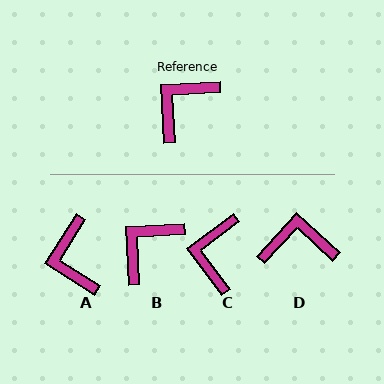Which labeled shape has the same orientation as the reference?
B.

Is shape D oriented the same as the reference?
No, it is off by about 46 degrees.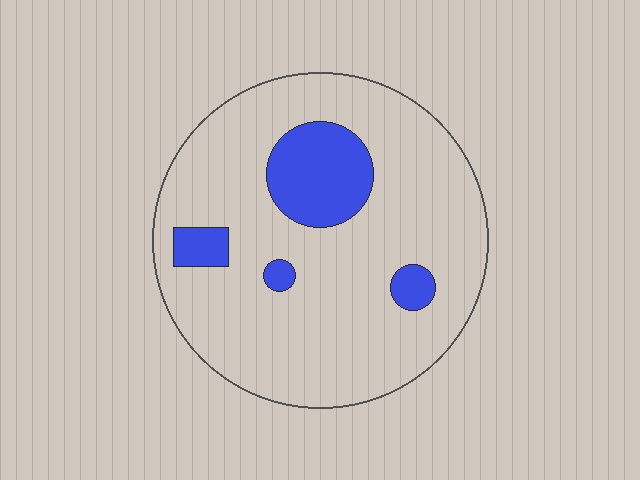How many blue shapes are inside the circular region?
4.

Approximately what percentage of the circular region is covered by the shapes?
Approximately 15%.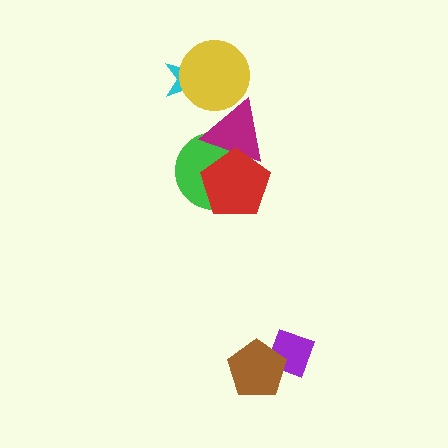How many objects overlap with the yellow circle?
2 objects overlap with the yellow circle.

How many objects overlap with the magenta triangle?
3 objects overlap with the magenta triangle.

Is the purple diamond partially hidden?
Yes, it is partially covered by another shape.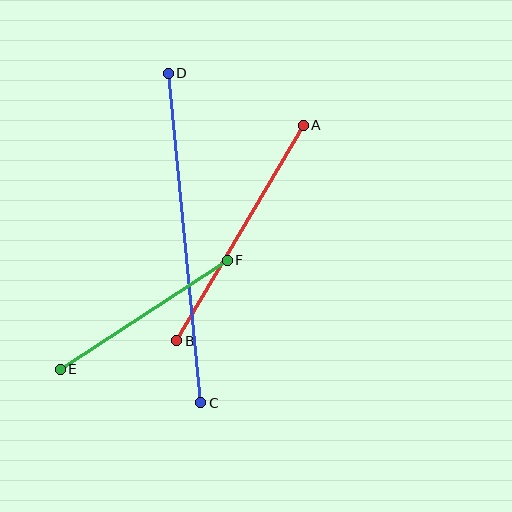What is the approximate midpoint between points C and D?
The midpoint is at approximately (185, 238) pixels.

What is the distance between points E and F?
The distance is approximately 200 pixels.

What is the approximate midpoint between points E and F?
The midpoint is at approximately (144, 315) pixels.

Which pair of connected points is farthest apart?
Points C and D are farthest apart.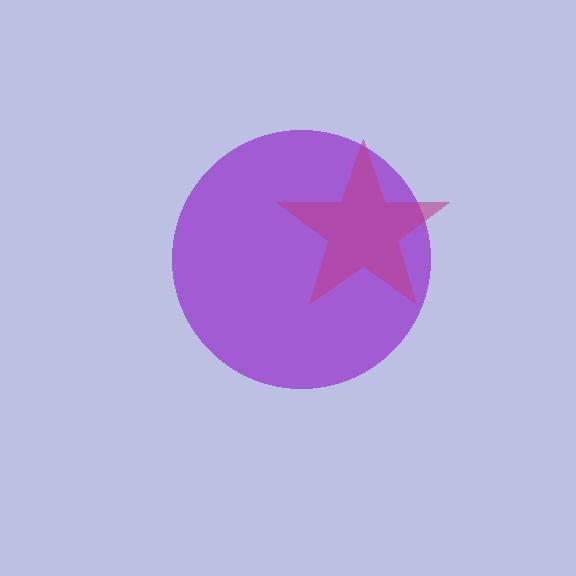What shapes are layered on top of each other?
The layered shapes are: a purple circle, a magenta star.